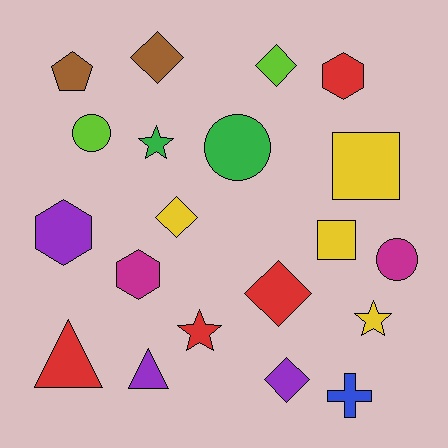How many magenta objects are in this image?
There are 2 magenta objects.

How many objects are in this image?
There are 20 objects.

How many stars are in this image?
There are 3 stars.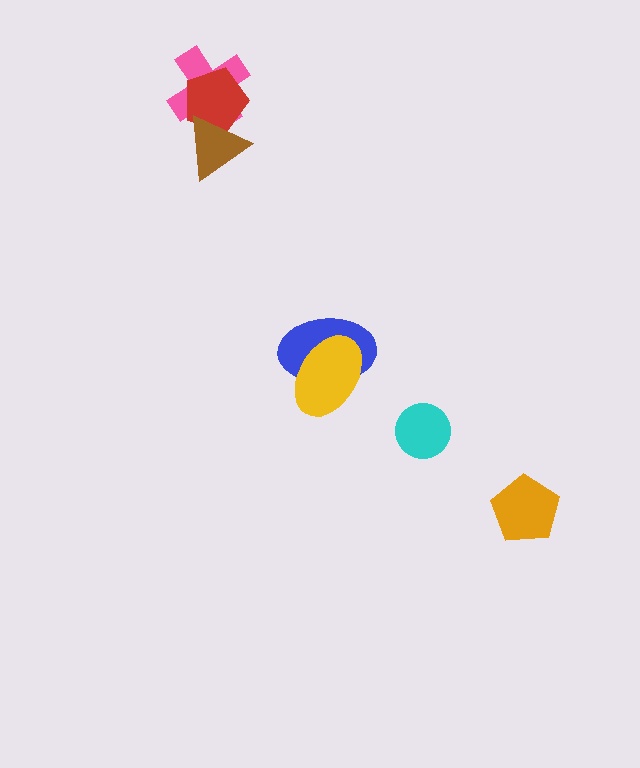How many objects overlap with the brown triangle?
2 objects overlap with the brown triangle.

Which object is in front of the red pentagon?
The brown triangle is in front of the red pentagon.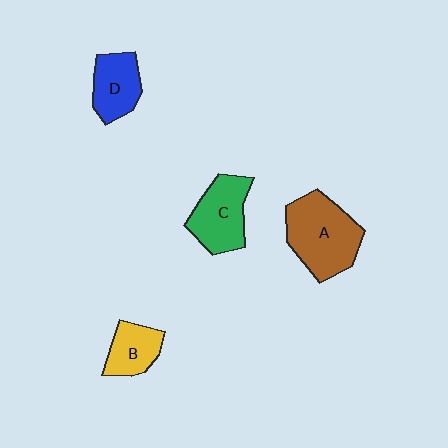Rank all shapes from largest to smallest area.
From largest to smallest: A (brown), C (green), D (blue), B (yellow).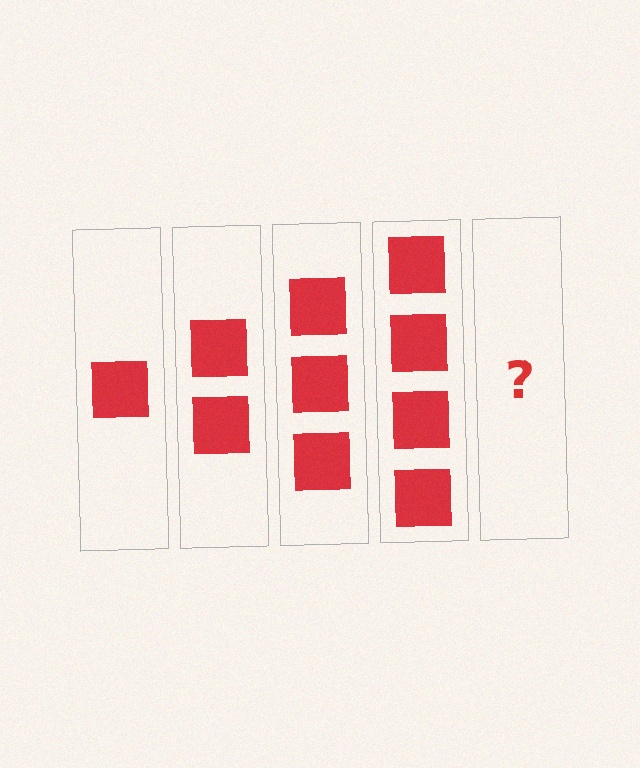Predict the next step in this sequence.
The next step is 5 squares.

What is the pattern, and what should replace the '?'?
The pattern is that each step adds one more square. The '?' should be 5 squares.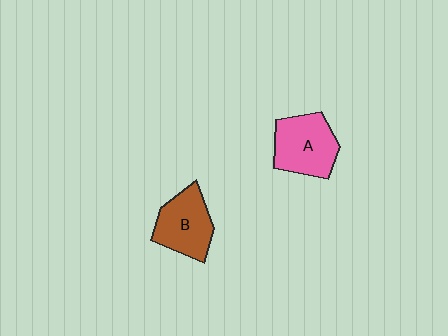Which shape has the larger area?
Shape A (pink).